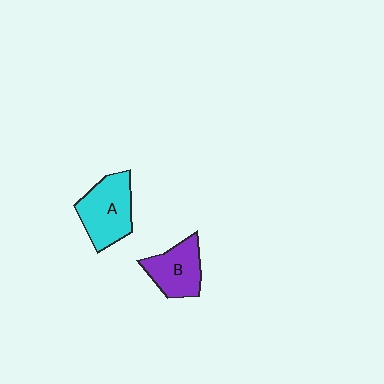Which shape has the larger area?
Shape A (cyan).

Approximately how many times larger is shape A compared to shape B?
Approximately 1.2 times.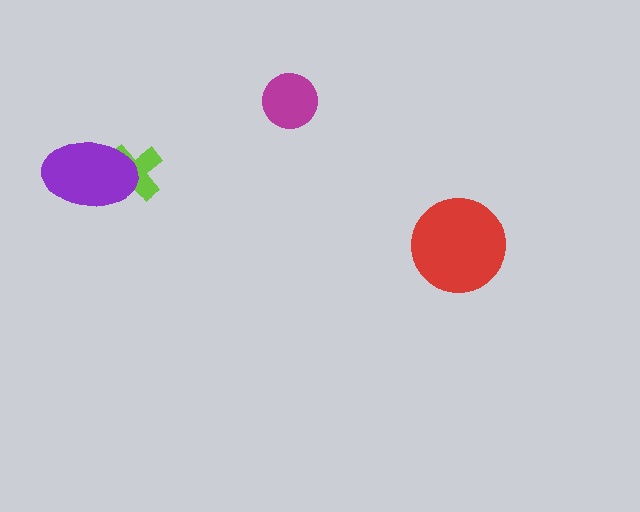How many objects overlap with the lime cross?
1 object overlaps with the lime cross.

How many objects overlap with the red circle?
0 objects overlap with the red circle.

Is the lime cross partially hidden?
Yes, it is partially covered by another shape.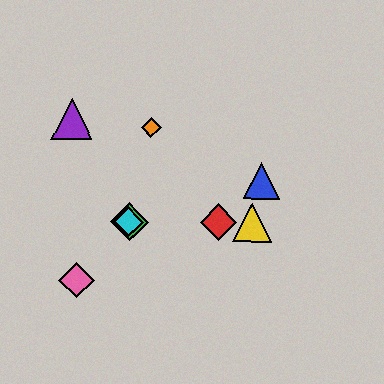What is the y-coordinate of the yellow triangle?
The yellow triangle is at y≈223.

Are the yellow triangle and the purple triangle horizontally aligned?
No, the yellow triangle is at y≈223 and the purple triangle is at y≈119.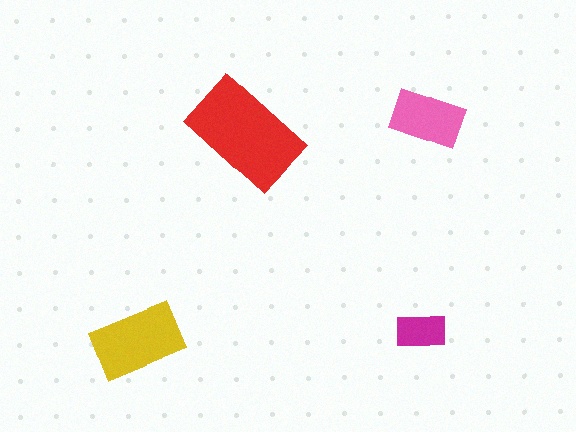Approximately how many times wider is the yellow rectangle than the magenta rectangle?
About 2 times wider.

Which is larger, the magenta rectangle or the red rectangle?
The red one.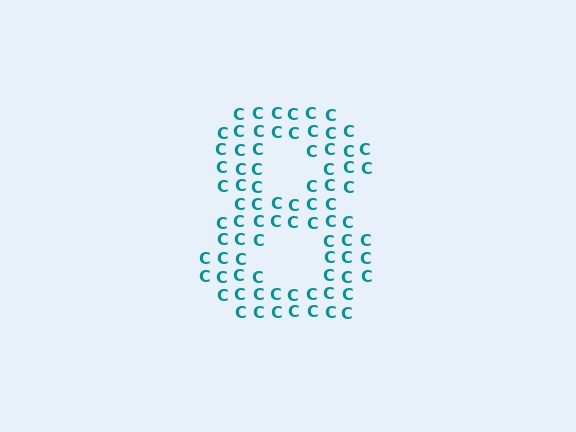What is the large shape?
The large shape is the digit 8.